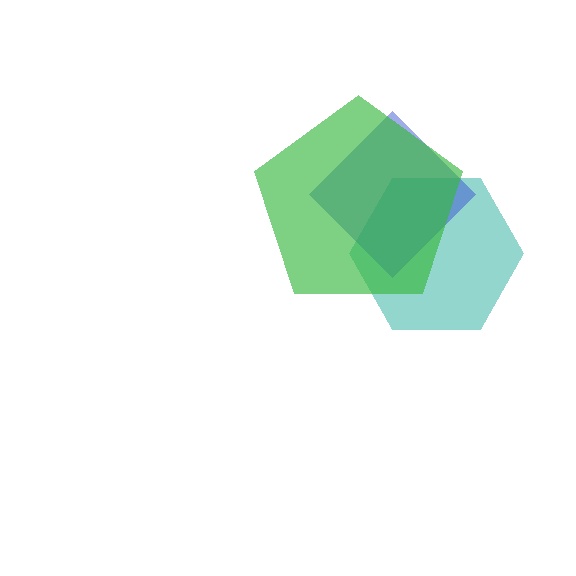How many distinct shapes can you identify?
There are 3 distinct shapes: a teal hexagon, a blue diamond, a green pentagon.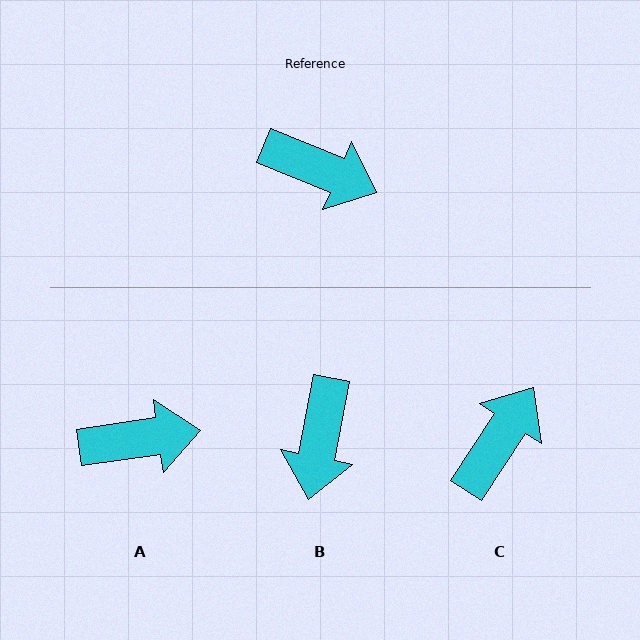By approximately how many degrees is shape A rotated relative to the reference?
Approximately 30 degrees counter-clockwise.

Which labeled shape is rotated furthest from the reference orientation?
C, about 79 degrees away.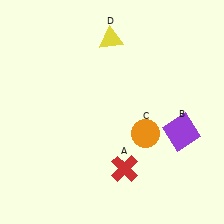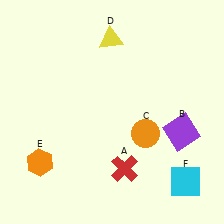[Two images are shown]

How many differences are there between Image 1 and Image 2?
There are 2 differences between the two images.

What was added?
An orange hexagon (E), a cyan square (F) were added in Image 2.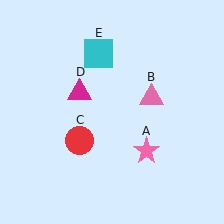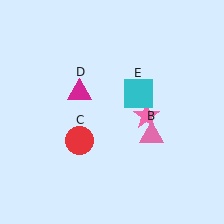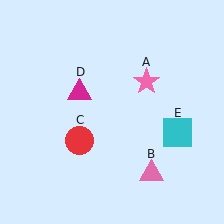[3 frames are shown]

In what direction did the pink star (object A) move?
The pink star (object A) moved up.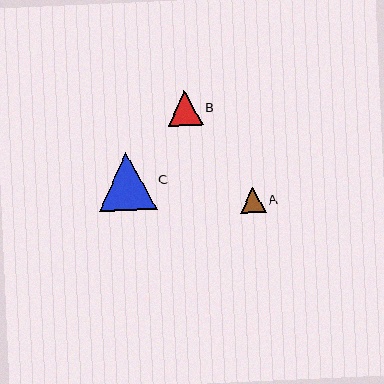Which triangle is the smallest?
Triangle A is the smallest with a size of approximately 26 pixels.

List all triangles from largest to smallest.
From largest to smallest: C, B, A.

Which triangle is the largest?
Triangle C is the largest with a size of approximately 58 pixels.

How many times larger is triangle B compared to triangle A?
Triangle B is approximately 1.4 times the size of triangle A.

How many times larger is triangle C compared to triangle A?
Triangle C is approximately 2.3 times the size of triangle A.